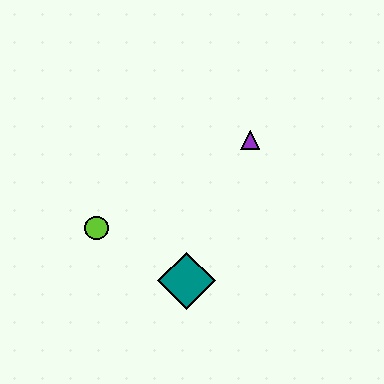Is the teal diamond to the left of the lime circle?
No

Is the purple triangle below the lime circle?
No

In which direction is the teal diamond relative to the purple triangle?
The teal diamond is below the purple triangle.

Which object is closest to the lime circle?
The teal diamond is closest to the lime circle.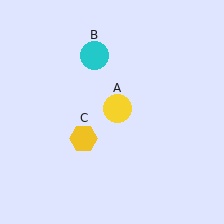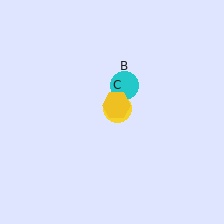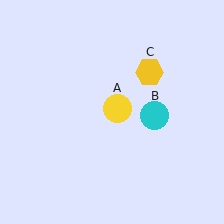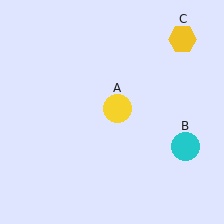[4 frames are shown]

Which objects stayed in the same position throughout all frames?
Yellow circle (object A) remained stationary.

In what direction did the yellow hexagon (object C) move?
The yellow hexagon (object C) moved up and to the right.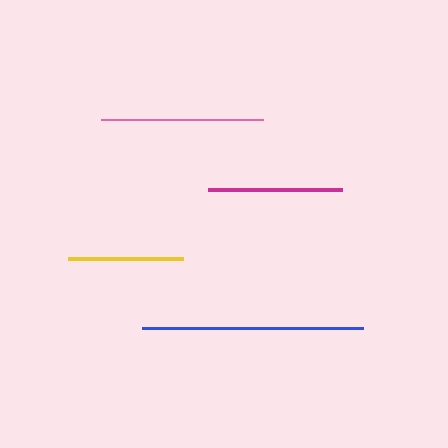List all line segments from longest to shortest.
From longest to shortest: blue, pink, magenta, yellow.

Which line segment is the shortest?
The yellow line is the shortest at approximately 115 pixels.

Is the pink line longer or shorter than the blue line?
The blue line is longer than the pink line.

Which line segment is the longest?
The blue line is the longest at approximately 221 pixels.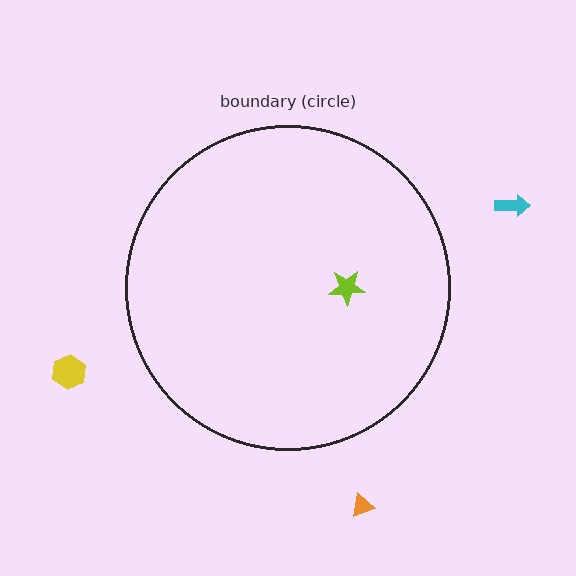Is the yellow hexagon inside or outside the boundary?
Outside.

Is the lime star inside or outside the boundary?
Inside.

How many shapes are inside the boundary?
1 inside, 3 outside.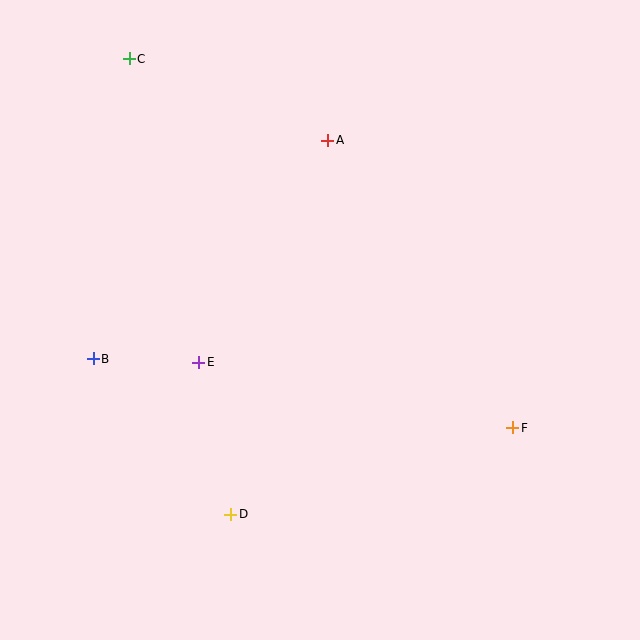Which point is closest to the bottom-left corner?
Point D is closest to the bottom-left corner.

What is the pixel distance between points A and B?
The distance between A and B is 321 pixels.